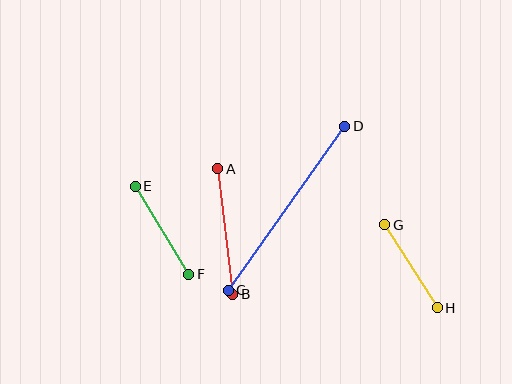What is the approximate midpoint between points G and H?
The midpoint is at approximately (411, 266) pixels.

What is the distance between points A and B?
The distance is approximately 126 pixels.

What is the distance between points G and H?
The distance is approximately 98 pixels.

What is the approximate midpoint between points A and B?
The midpoint is at approximately (225, 232) pixels.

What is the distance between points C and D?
The distance is approximately 201 pixels.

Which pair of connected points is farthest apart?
Points C and D are farthest apart.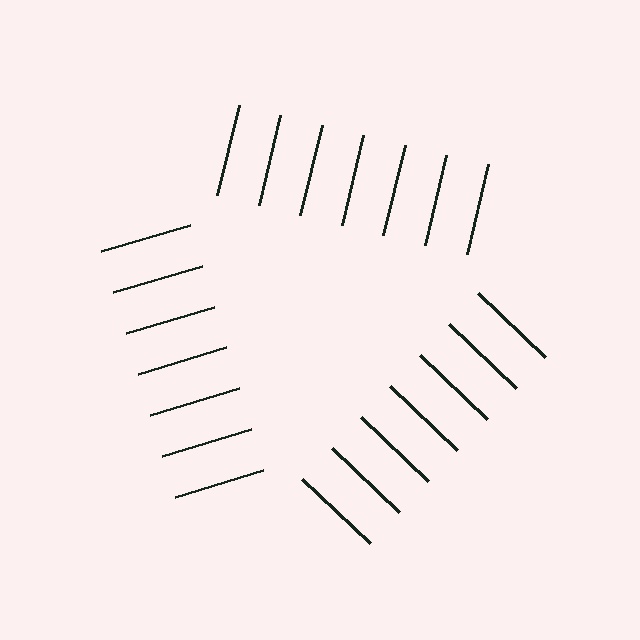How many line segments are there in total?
21 — 7 along each of the 3 edges.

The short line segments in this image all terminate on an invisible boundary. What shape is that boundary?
An illusory triangle — the line segments terminate on its edges but no continuous stroke is drawn.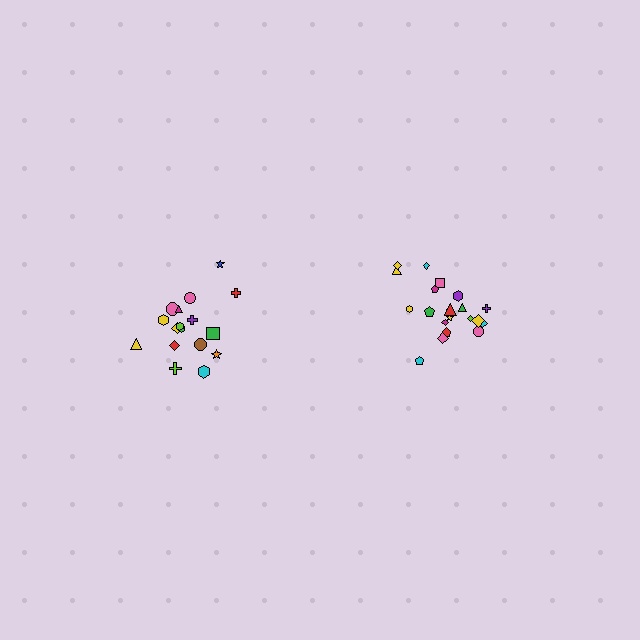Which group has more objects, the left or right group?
The right group.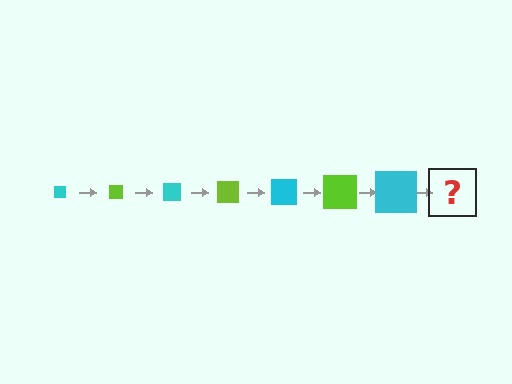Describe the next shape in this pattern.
It should be a lime square, larger than the previous one.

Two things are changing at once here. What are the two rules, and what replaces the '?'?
The two rules are that the square grows larger each step and the color cycles through cyan and lime. The '?' should be a lime square, larger than the previous one.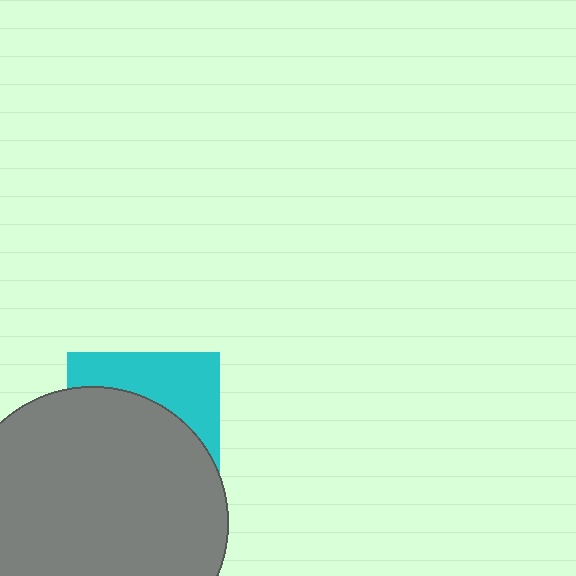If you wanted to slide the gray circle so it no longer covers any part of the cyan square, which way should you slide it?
Slide it down — that is the most direct way to separate the two shapes.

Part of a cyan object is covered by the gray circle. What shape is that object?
It is a square.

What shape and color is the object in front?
The object in front is a gray circle.